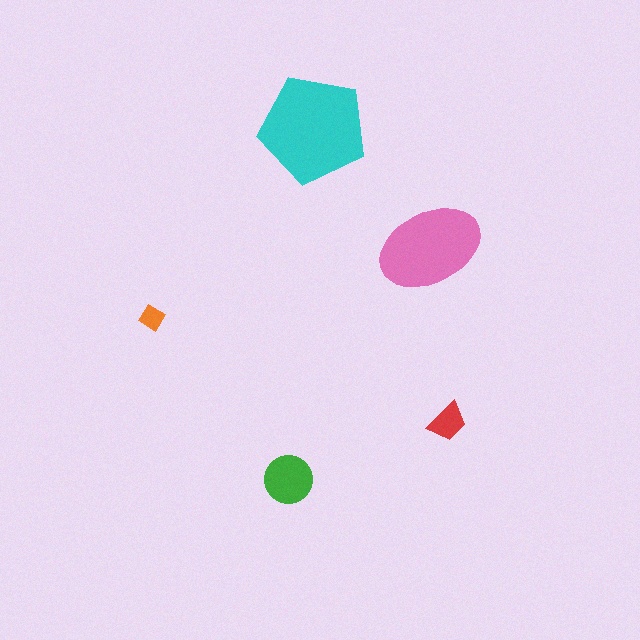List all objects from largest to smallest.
The cyan pentagon, the pink ellipse, the green circle, the red trapezoid, the orange diamond.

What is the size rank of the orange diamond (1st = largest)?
5th.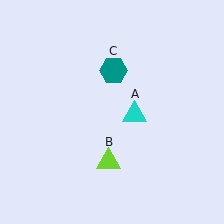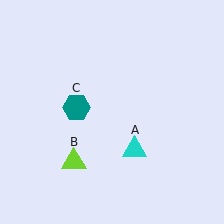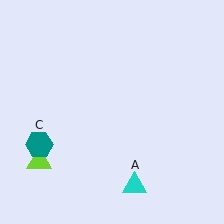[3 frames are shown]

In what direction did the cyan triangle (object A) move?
The cyan triangle (object A) moved down.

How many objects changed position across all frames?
3 objects changed position: cyan triangle (object A), lime triangle (object B), teal hexagon (object C).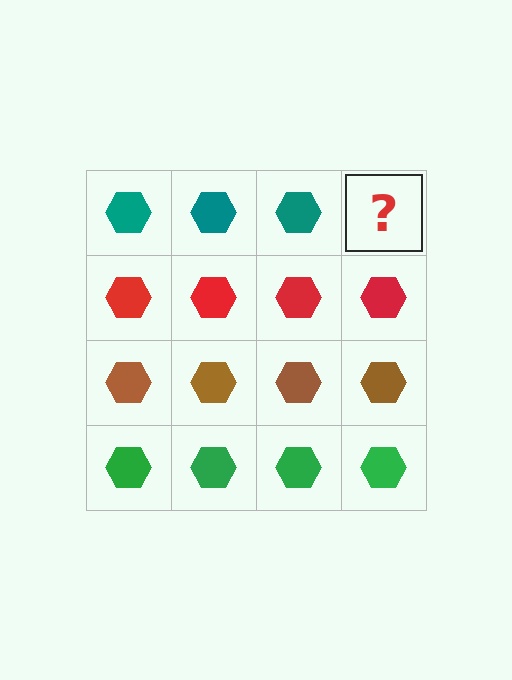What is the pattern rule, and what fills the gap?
The rule is that each row has a consistent color. The gap should be filled with a teal hexagon.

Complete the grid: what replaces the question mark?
The question mark should be replaced with a teal hexagon.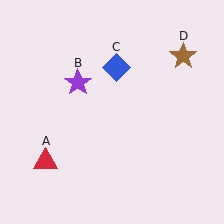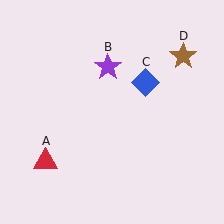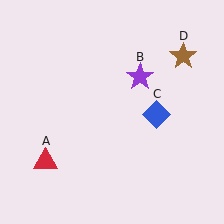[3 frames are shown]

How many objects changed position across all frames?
2 objects changed position: purple star (object B), blue diamond (object C).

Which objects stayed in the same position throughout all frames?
Red triangle (object A) and brown star (object D) remained stationary.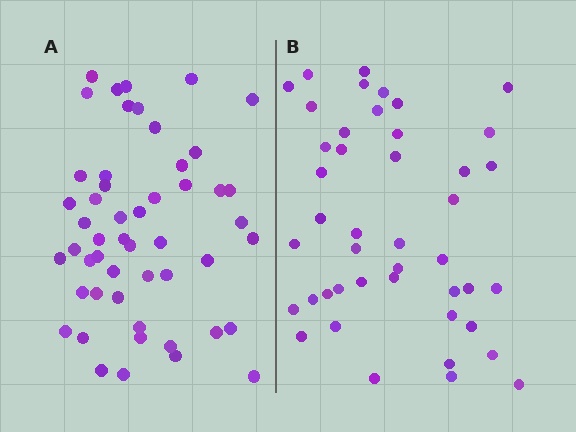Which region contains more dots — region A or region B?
Region A (the left region) has more dots.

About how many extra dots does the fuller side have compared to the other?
Region A has roughly 8 or so more dots than region B.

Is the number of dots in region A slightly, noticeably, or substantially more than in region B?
Region A has only slightly more — the two regions are fairly close. The ratio is roughly 1.2 to 1.